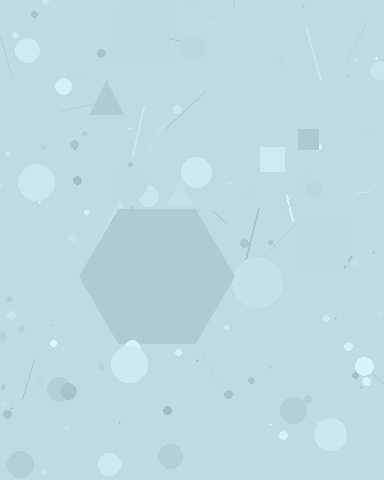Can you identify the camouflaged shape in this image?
The camouflaged shape is a hexagon.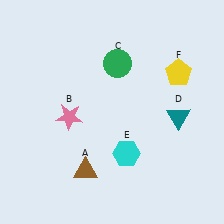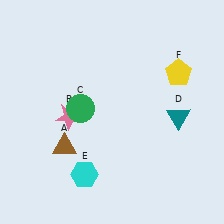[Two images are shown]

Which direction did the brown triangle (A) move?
The brown triangle (A) moved up.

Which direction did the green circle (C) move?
The green circle (C) moved down.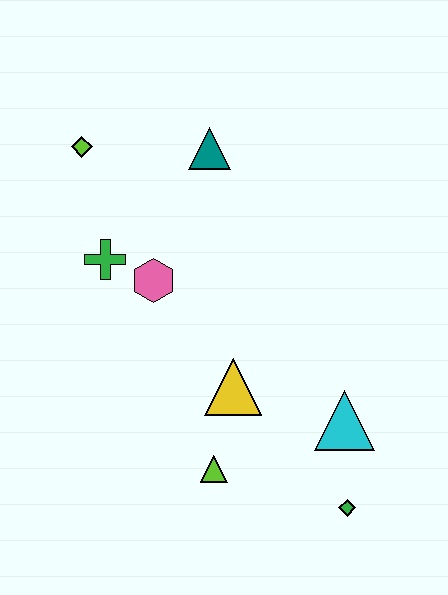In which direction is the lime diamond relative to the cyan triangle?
The lime diamond is above the cyan triangle.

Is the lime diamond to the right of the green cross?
No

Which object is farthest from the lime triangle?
The lime diamond is farthest from the lime triangle.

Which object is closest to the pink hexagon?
The green cross is closest to the pink hexagon.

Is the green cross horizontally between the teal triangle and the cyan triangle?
No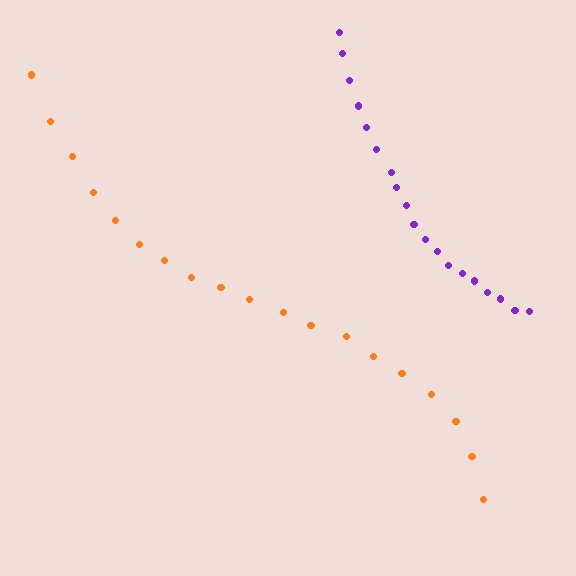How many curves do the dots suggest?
There are 2 distinct paths.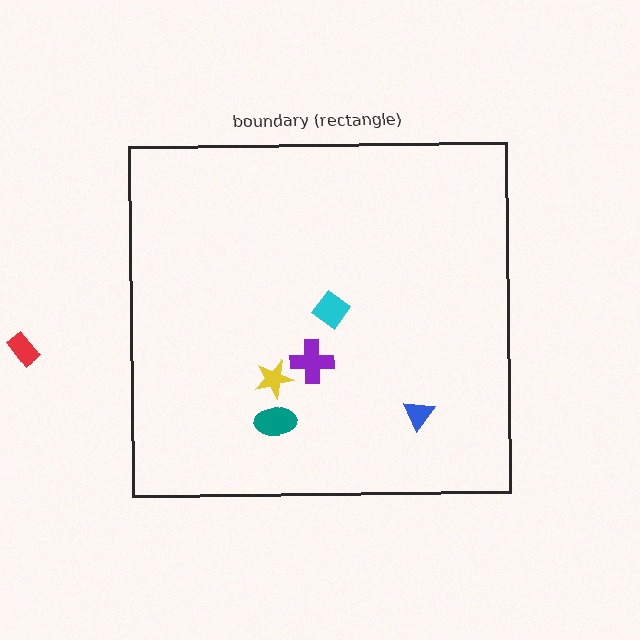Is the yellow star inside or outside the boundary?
Inside.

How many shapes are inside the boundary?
5 inside, 1 outside.